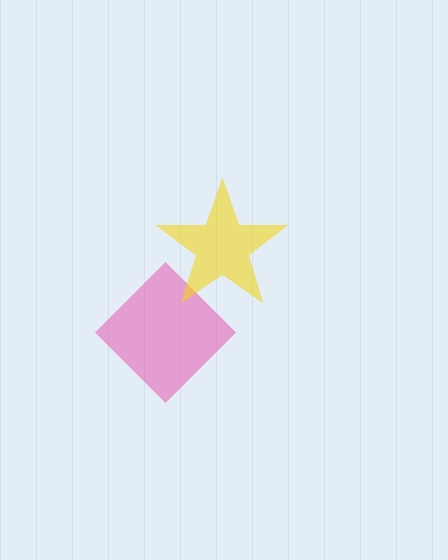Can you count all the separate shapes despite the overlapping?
Yes, there are 2 separate shapes.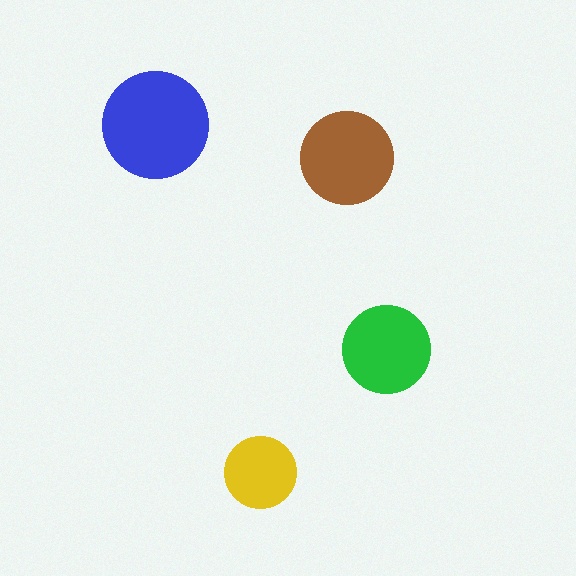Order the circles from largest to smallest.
the blue one, the brown one, the green one, the yellow one.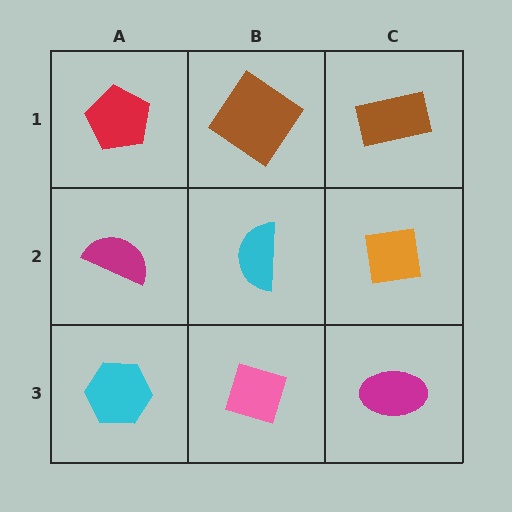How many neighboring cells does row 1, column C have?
2.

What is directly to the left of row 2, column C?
A cyan semicircle.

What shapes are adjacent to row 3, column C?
An orange square (row 2, column C), a pink diamond (row 3, column B).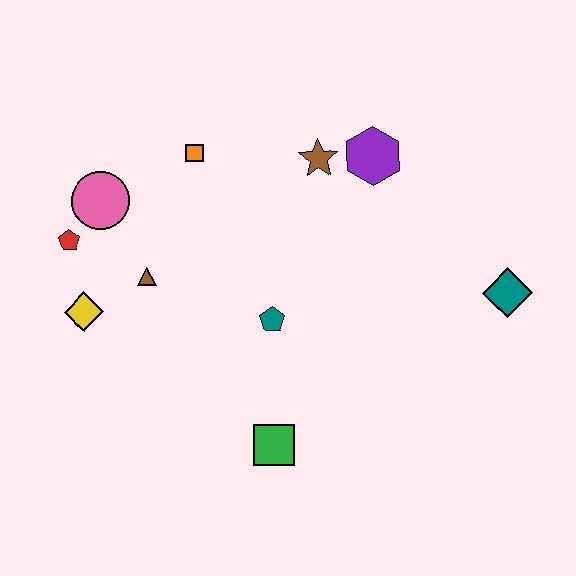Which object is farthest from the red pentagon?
The teal diamond is farthest from the red pentagon.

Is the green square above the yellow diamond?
No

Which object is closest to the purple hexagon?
The brown star is closest to the purple hexagon.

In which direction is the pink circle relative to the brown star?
The pink circle is to the left of the brown star.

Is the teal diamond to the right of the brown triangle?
Yes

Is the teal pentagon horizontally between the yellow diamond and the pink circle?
No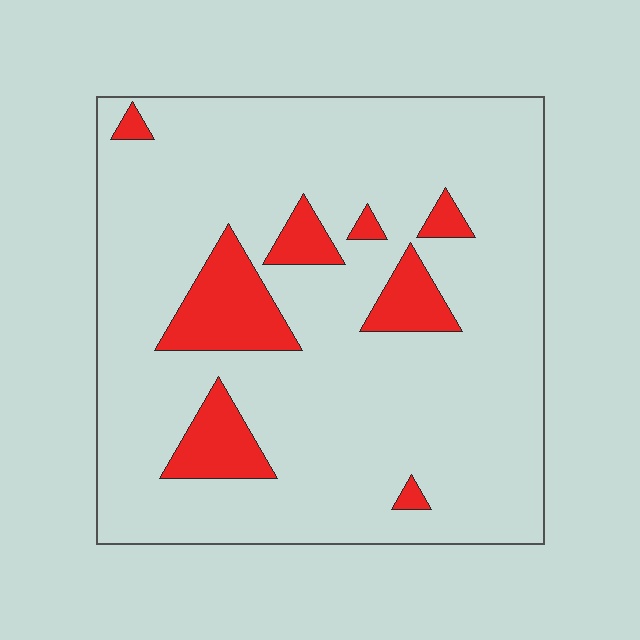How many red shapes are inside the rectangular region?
8.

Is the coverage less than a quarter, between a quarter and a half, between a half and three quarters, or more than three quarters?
Less than a quarter.